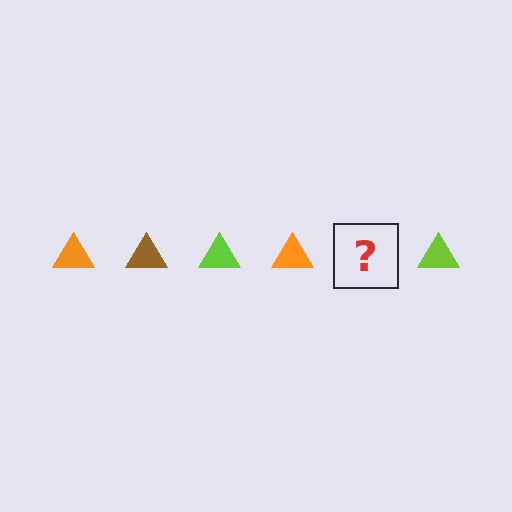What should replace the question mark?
The question mark should be replaced with a brown triangle.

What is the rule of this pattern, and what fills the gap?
The rule is that the pattern cycles through orange, brown, lime triangles. The gap should be filled with a brown triangle.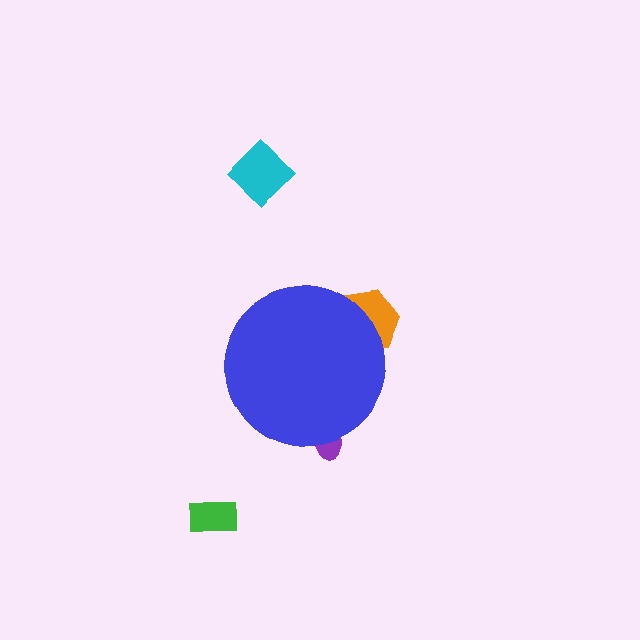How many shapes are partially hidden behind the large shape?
2 shapes are partially hidden.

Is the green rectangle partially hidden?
No, the green rectangle is fully visible.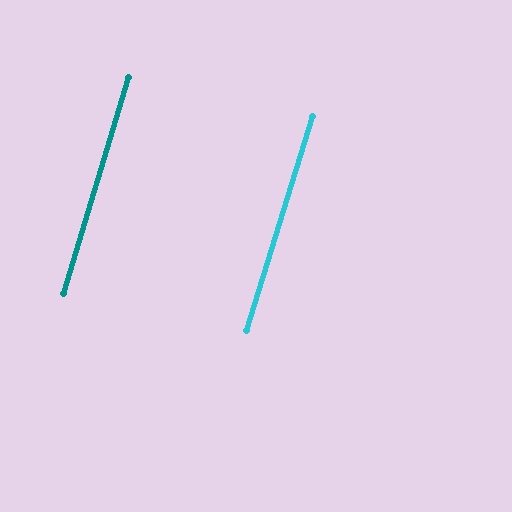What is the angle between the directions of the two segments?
Approximately 0 degrees.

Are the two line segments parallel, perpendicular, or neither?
Parallel — their directions differ by only 0.4°.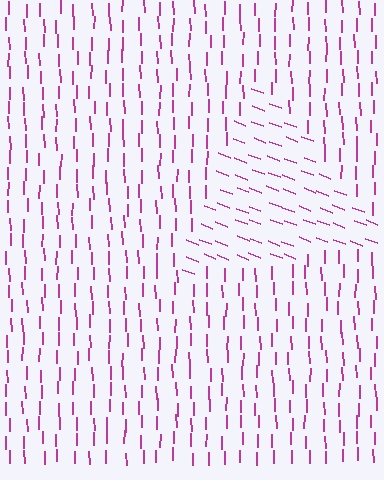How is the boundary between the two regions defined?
The boundary is defined purely by a change in line orientation (approximately 68 degrees difference). All lines are the same color and thickness.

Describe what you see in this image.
The image is filled with small magenta line segments. A triangle region in the image has lines oriented differently from the surrounding lines, creating a visible texture boundary.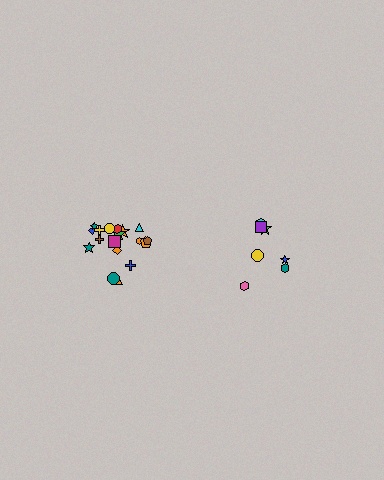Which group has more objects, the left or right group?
The left group.